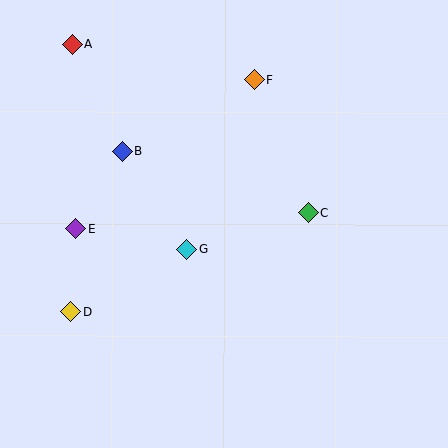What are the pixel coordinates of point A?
Point A is at (72, 45).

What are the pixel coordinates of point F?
Point F is at (254, 80).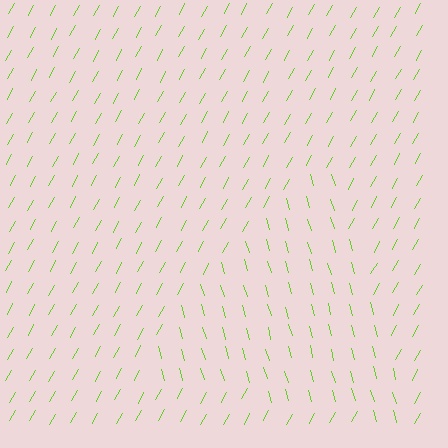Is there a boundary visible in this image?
Yes, there is a texture boundary formed by a change in line orientation.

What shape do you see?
I see a triangle.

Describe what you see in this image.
The image is filled with small lime line segments. A triangle region in the image has lines oriented differently from the surrounding lines, creating a visible texture boundary.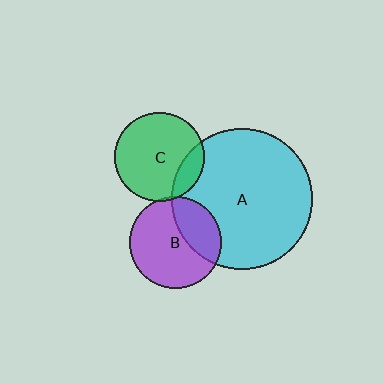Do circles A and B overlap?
Yes.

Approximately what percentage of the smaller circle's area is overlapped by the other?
Approximately 30%.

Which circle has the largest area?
Circle A (cyan).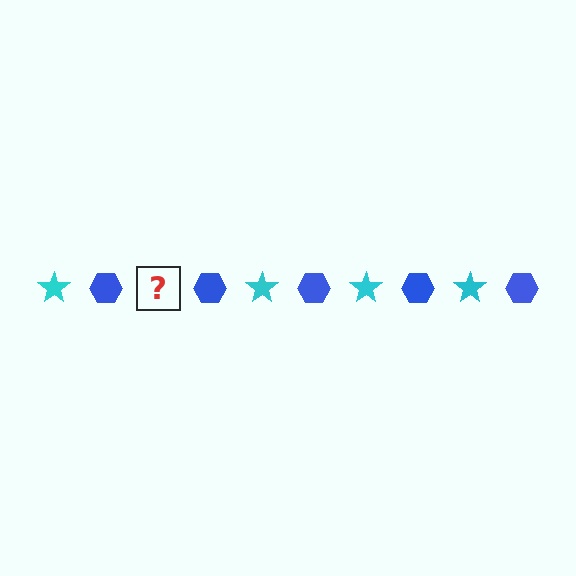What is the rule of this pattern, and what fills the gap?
The rule is that the pattern alternates between cyan star and blue hexagon. The gap should be filled with a cyan star.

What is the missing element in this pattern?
The missing element is a cyan star.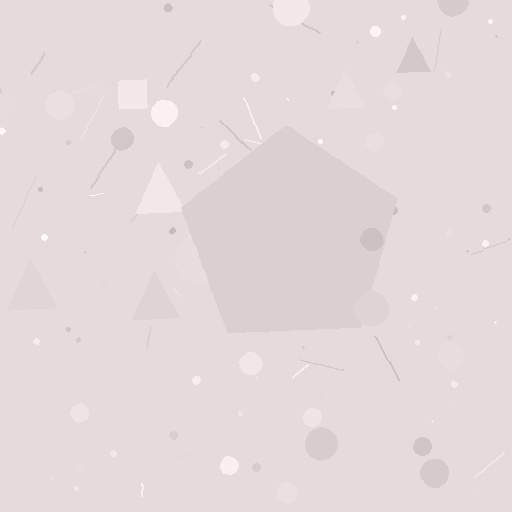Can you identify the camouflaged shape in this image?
The camouflaged shape is a pentagon.